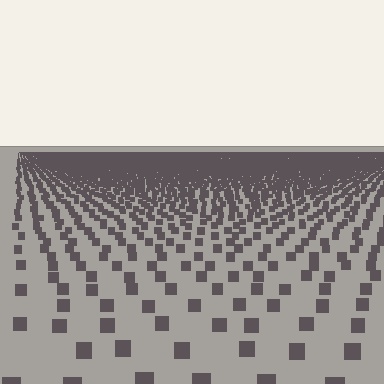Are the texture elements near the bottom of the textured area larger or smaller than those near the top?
Larger. Near the bottom, elements are closer to the viewer and appear at a bigger on-screen size.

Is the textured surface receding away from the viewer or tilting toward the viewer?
The surface is receding away from the viewer. Texture elements get smaller and denser toward the top.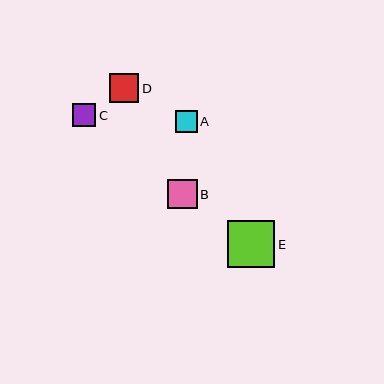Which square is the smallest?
Square A is the smallest with a size of approximately 22 pixels.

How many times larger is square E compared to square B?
Square E is approximately 1.6 times the size of square B.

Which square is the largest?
Square E is the largest with a size of approximately 48 pixels.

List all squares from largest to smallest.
From largest to smallest: E, B, D, C, A.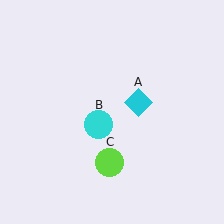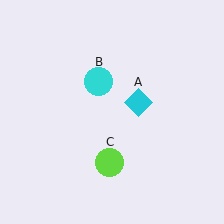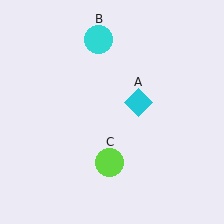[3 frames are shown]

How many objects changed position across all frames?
1 object changed position: cyan circle (object B).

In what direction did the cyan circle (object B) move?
The cyan circle (object B) moved up.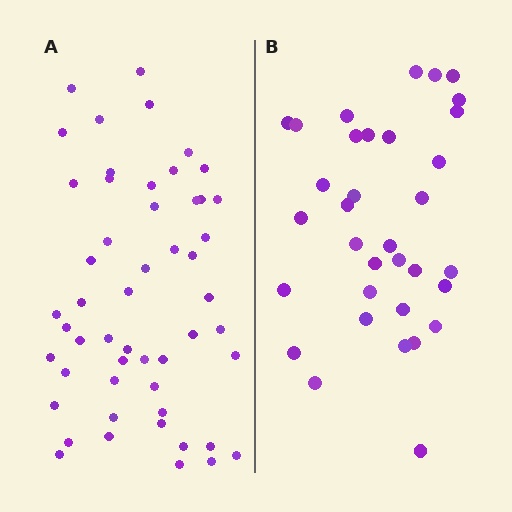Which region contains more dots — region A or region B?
Region A (the left region) has more dots.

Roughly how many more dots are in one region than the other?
Region A has approximately 20 more dots than region B.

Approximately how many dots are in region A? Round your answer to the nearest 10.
About 50 dots. (The exact count is 52, which rounds to 50.)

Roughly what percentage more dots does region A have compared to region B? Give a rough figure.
About 55% more.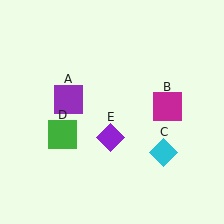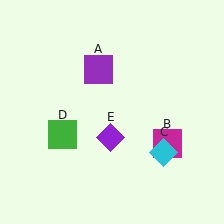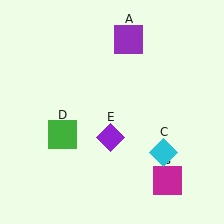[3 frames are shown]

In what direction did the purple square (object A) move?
The purple square (object A) moved up and to the right.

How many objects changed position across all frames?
2 objects changed position: purple square (object A), magenta square (object B).